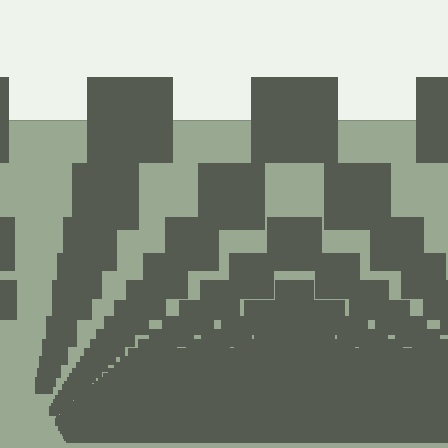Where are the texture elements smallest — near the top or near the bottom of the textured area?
Near the bottom.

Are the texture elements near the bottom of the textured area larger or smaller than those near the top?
Smaller. The gradient is inverted — elements near the bottom are smaller and denser.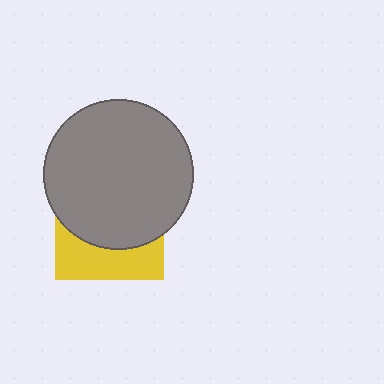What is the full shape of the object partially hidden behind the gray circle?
The partially hidden object is a yellow square.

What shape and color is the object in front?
The object in front is a gray circle.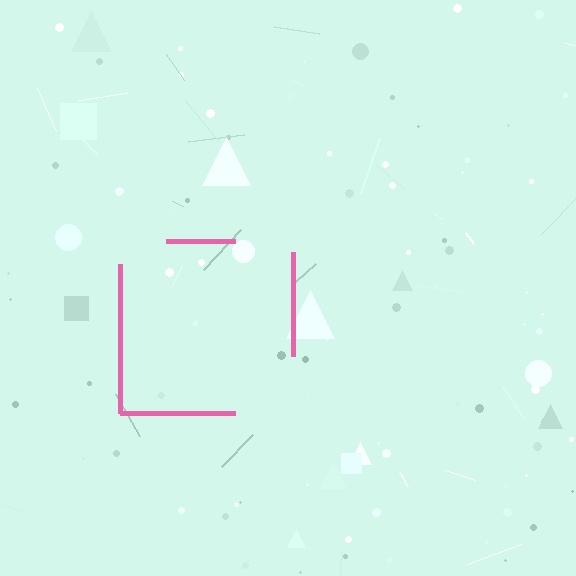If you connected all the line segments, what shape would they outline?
They would outline a square.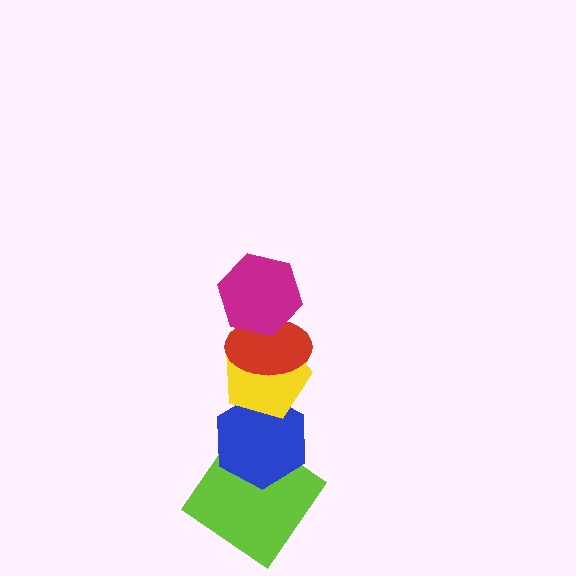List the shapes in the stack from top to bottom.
From top to bottom: the magenta hexagon, the red ellipse, the yellow pentagon, the blue hexagon, the lime diamond.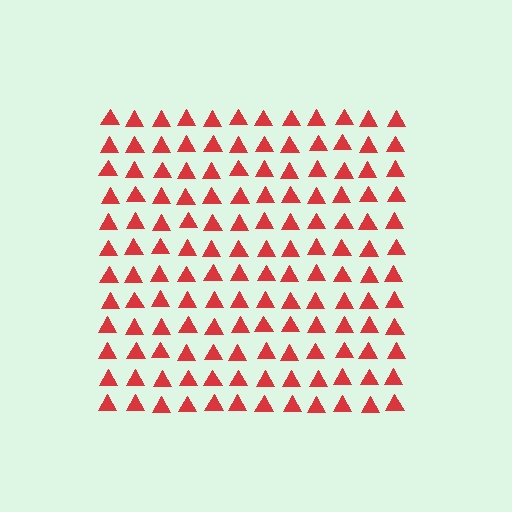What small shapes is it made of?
It is made of small triangles.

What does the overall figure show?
The overall figure shows a square.